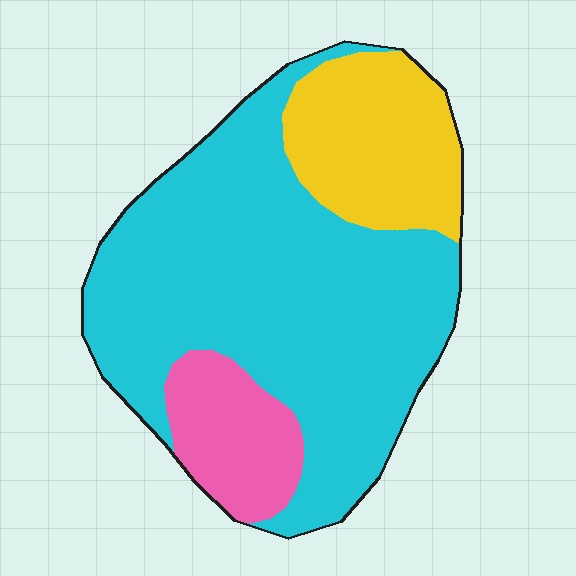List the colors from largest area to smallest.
From largest to smallest: cyan, yellow, pink.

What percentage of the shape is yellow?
Yellow takes up between a sixth and a third of the shape.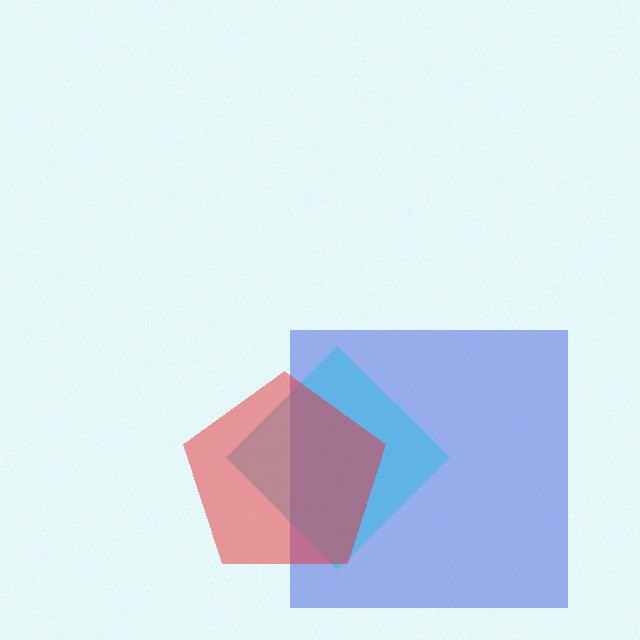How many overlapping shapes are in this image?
There are 3 overlapping shapes in the image.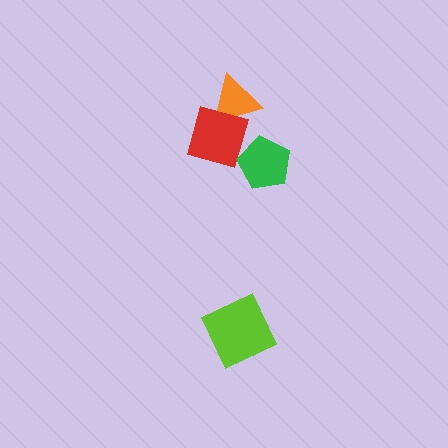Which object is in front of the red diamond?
The green pentagon is in front of the red diamond.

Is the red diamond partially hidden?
Yes, it is partially covered by another shape.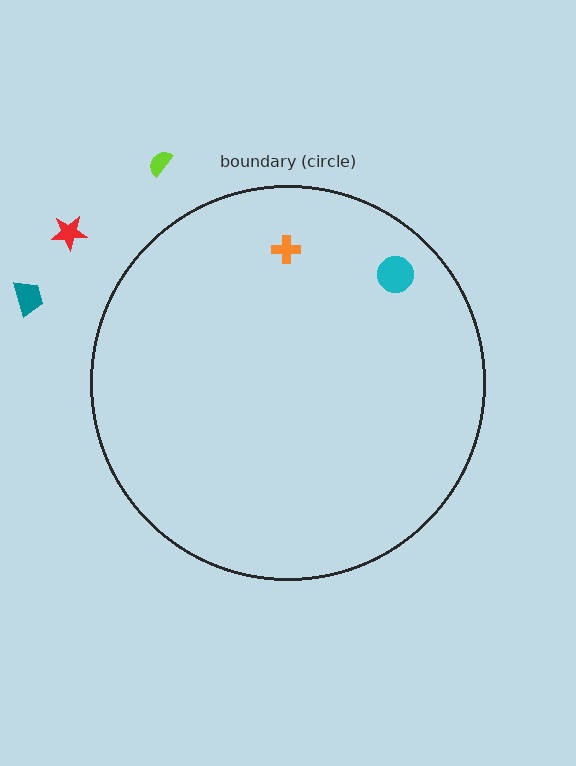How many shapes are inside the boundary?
2 inside, 3 outside.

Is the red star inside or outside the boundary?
Outside.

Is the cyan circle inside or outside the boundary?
Inside.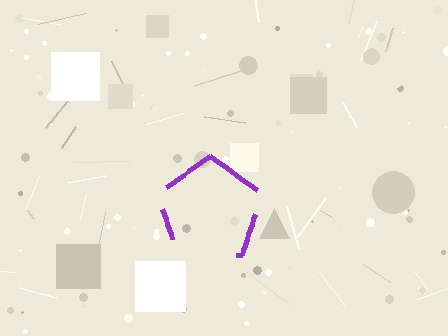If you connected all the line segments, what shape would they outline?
They would outline a pentagon.